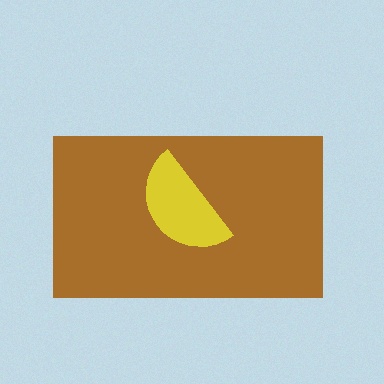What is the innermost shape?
The yellow semicircle.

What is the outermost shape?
The brown rectangle.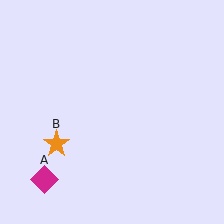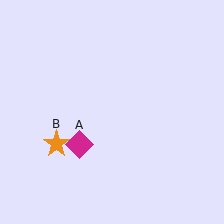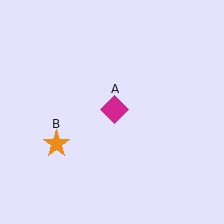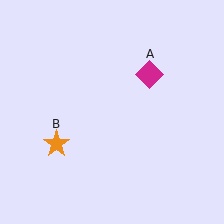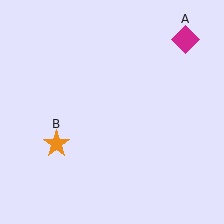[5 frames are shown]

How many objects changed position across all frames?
1 object changed position: magenta diamond (object A).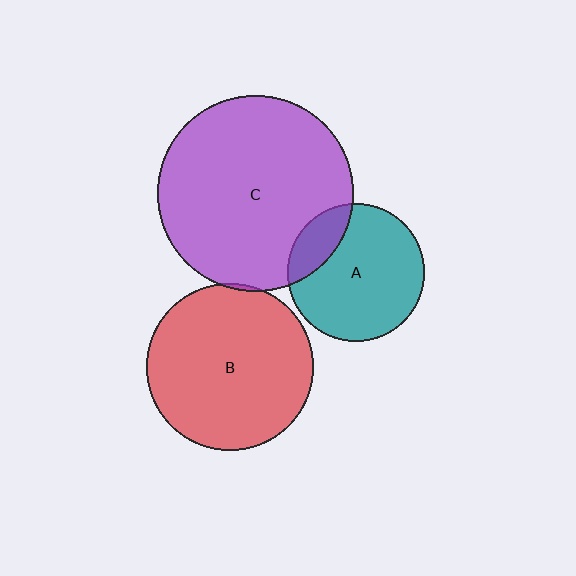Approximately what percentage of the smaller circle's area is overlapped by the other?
Approximately 20%.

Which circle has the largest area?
Circle C (purple).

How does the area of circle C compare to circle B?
Approximately 1.4 times.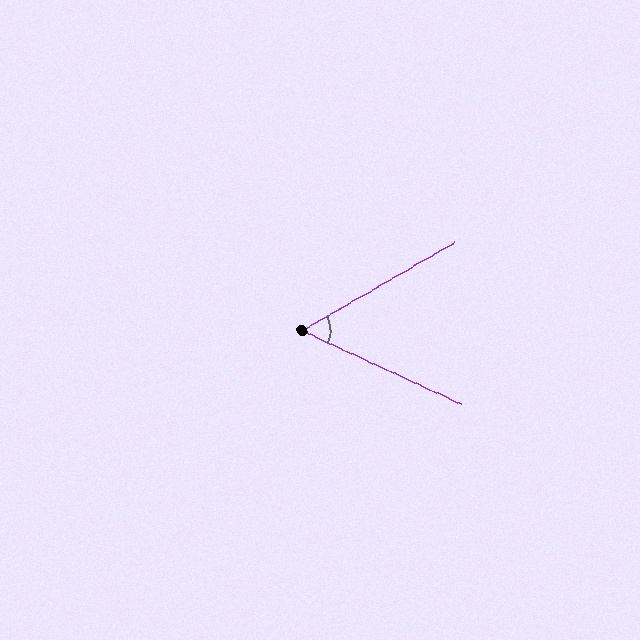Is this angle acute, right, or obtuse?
It is acute.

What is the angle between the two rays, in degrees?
Approximately 55 degrees.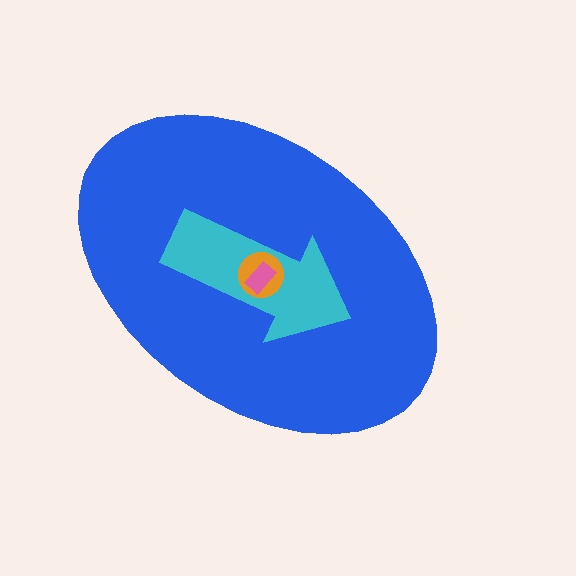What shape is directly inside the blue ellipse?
The cyan arrow.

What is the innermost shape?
The pink rectangle.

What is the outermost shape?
The blue ellipse.